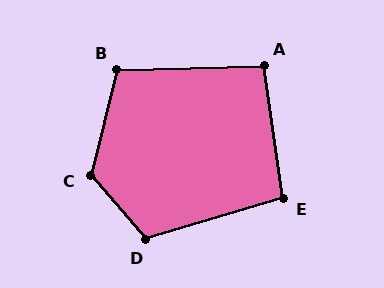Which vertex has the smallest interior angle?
A, at approximately 97 degrees.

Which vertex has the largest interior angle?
C, at approximately 126 degrees.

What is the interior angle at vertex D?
Approximately 114 degrees (obtuse).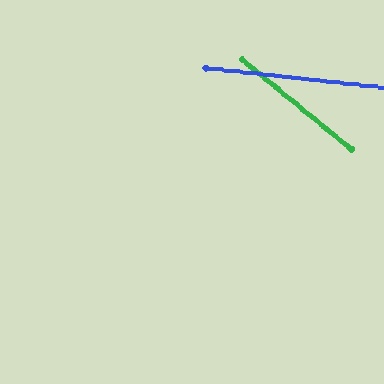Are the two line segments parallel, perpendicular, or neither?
Neither parallel nor perpendicular — they differ by about 33°.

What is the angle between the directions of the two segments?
Approximately 33 degrees.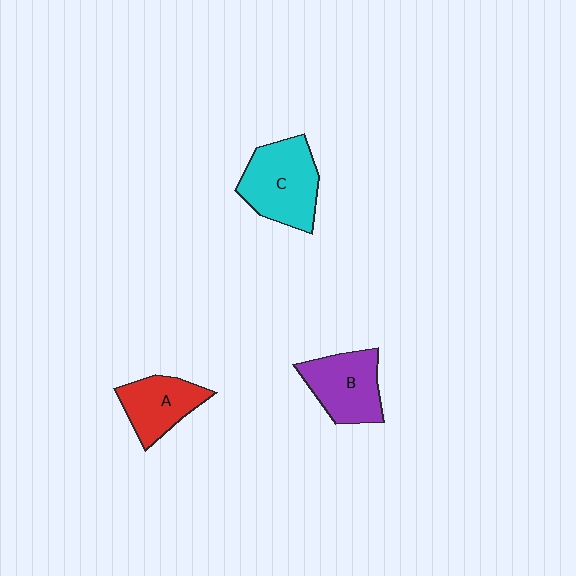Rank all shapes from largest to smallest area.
From largest to smallest: C (cyan), B (purple), A (red).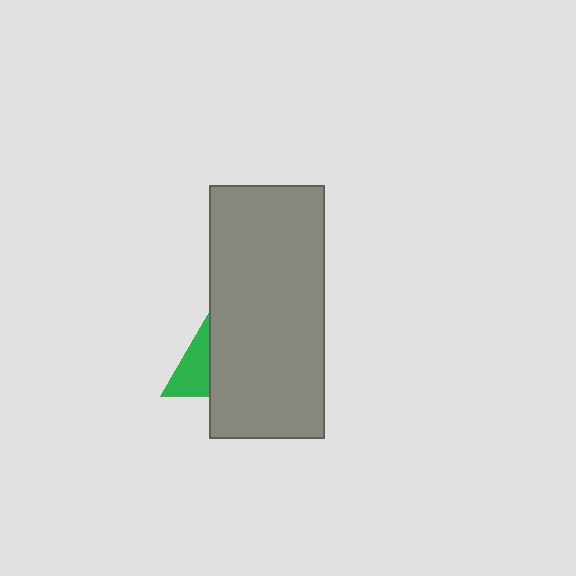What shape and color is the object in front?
The object in front is a gray rectangle.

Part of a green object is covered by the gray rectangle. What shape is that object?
It is a triangle.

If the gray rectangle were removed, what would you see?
You would see the complete green triangle.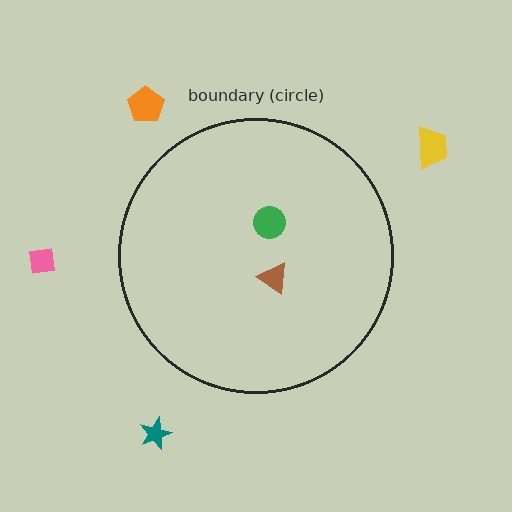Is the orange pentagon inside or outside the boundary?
Outside.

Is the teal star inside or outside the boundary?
Outside.